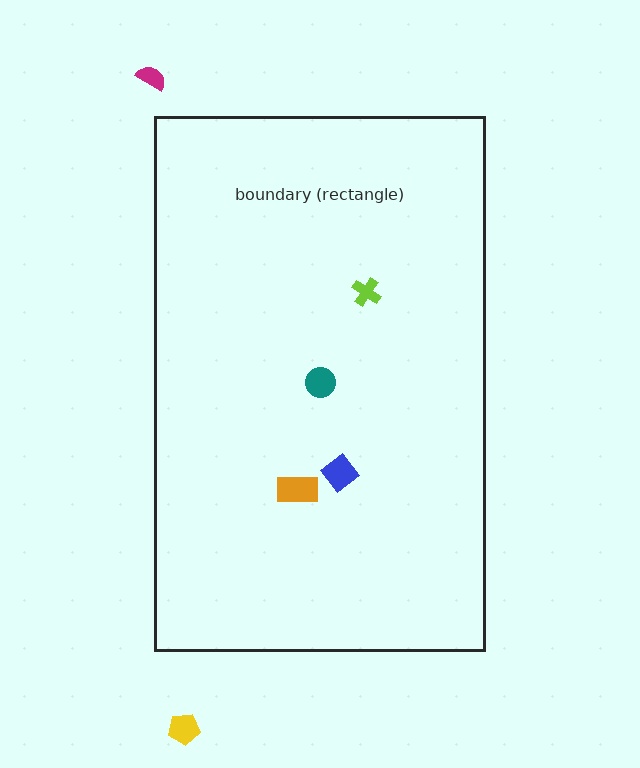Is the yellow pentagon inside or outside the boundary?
Outside.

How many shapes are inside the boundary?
4 inside, 2 outside.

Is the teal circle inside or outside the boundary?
Inside.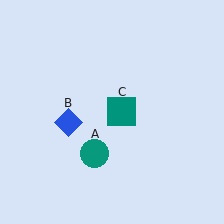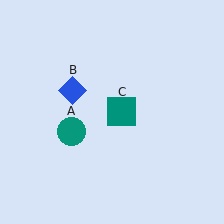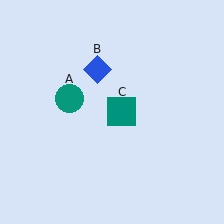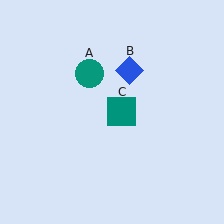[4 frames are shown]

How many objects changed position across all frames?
2 objects changed position: teal circle (object A), blue diamond (object B).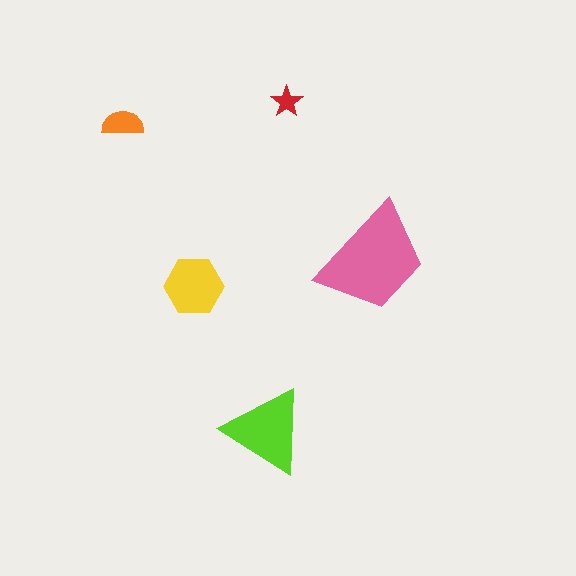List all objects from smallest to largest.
The red star, the orange semicircle, the yellow hexagon, the lime triangle, the pink trapezoid.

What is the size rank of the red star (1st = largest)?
5th.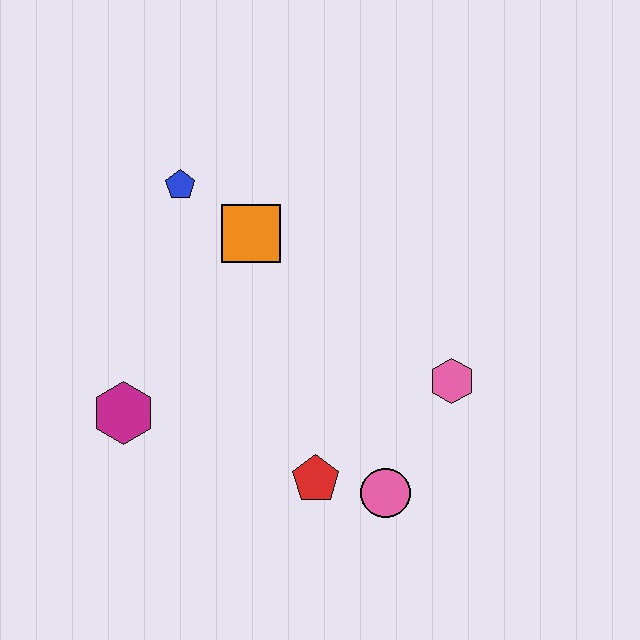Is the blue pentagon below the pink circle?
No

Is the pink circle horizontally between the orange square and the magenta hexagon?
No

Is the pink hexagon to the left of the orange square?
No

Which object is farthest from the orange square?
The pink circle is farthest from the orange square.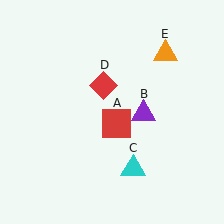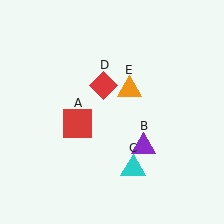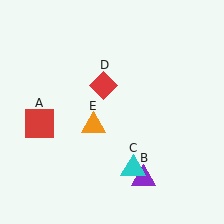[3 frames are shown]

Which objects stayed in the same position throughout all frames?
Cyan triangle (object C) and red diamond (object D) remained stationary.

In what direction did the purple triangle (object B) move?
The purple triangle (object B) moved down.